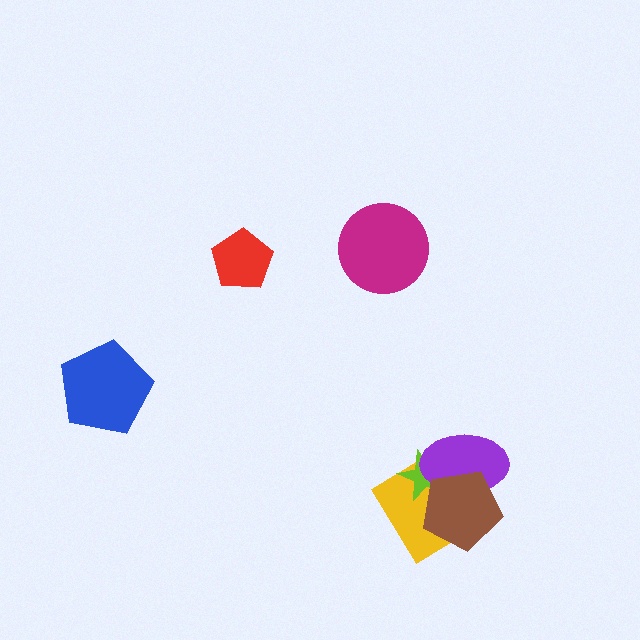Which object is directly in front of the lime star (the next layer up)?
The purple ellipse is directly in front of the lime star.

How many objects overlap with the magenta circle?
0 objects overlap with the magenta circle.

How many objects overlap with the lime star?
3 objects overlap with the lime star.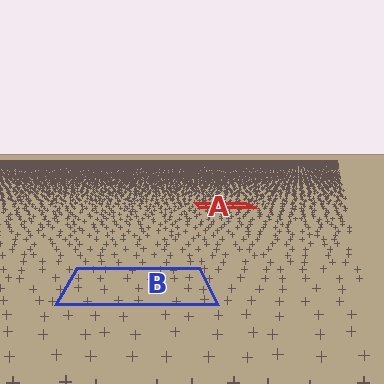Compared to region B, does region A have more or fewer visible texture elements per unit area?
Region A has more texture elements per unit area — they are packed more densely because it is farther away.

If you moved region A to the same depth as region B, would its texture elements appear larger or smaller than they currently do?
They would appear larger. At a closer depth, the same texture elements are projected at a bigger on-screen size.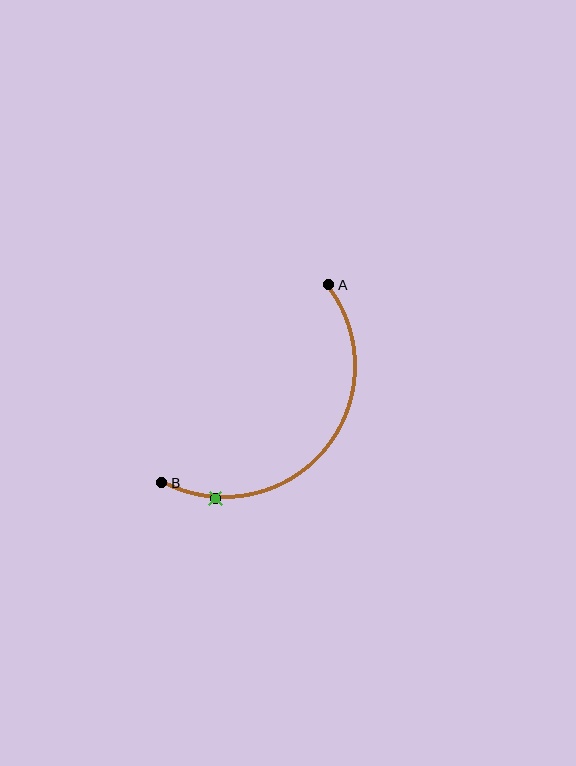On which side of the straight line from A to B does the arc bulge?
The arc bulges below and to the right of the straight line connecting A and B.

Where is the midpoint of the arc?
The arc midpoint is the point on the curve farthest from the straight line joining A and B. It sits below and to the right of that line.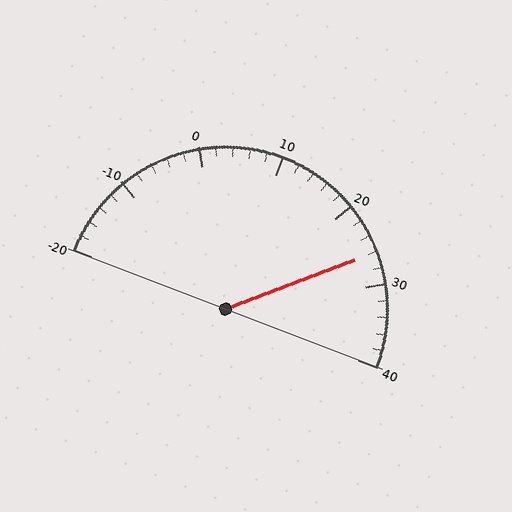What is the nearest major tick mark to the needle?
The nearest major tick mark is 30.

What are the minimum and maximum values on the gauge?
The gauge ranges from -20 to 40.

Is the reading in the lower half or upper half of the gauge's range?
The reading is in the upper half of the range (-20 to 40).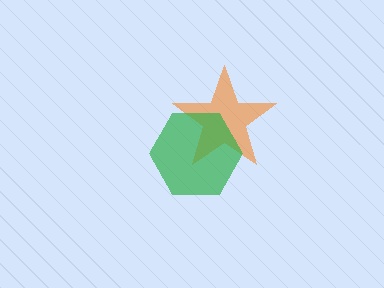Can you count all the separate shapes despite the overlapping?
Yes, there are 2 separate shapes.